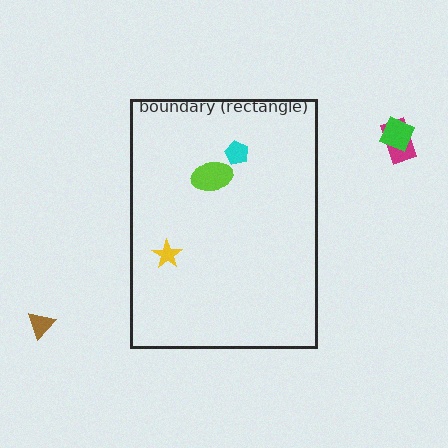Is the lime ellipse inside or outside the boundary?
Inside.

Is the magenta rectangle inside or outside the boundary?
Outside.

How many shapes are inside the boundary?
3 inside, 3 outside.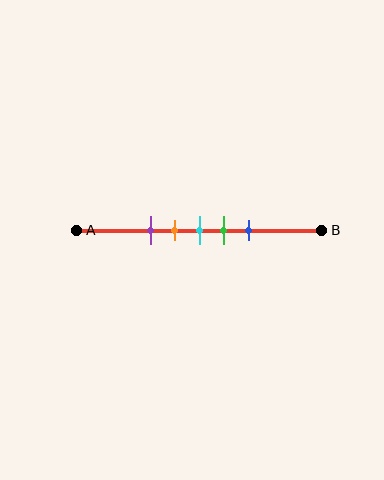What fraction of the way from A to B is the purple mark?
The purple mark is approximately 30% (0.3) of the way from A to B.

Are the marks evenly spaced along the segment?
Yes, the marks are approximately evenly spaced.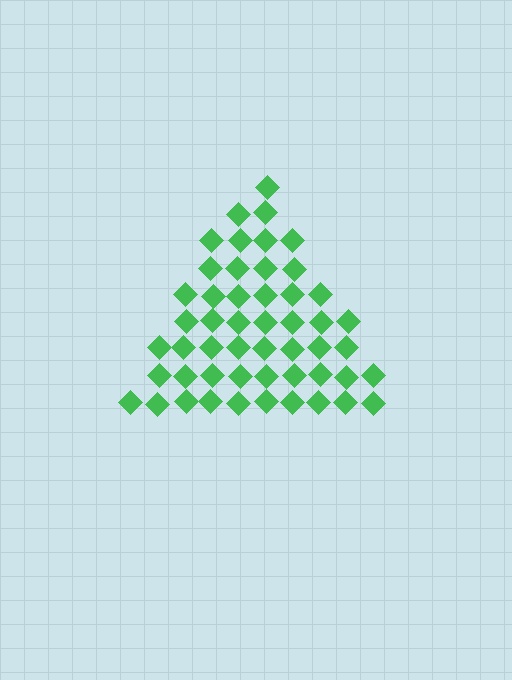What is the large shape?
The large shape is a triangle.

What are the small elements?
The small elements are diamonds.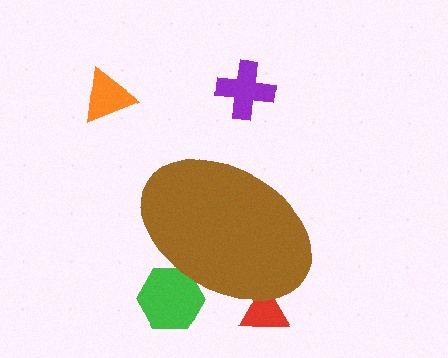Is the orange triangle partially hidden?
No, the orange triangle is fully visible.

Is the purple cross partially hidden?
No, the purple cross is fully visible.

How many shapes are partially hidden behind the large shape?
2 shapes are partially hidden.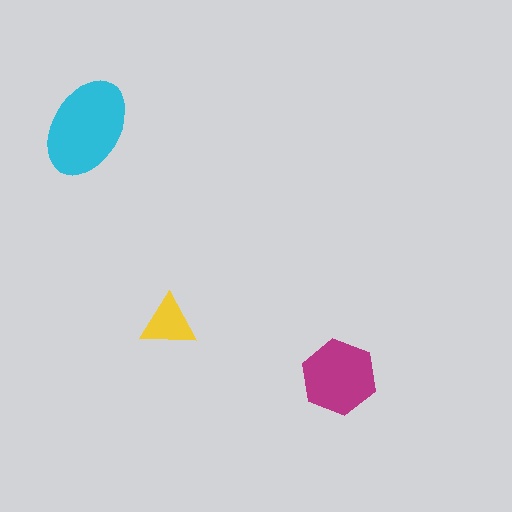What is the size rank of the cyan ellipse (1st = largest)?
1st.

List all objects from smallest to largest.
The yellow triangle, the magenta hexagon, the cyan ellipse.